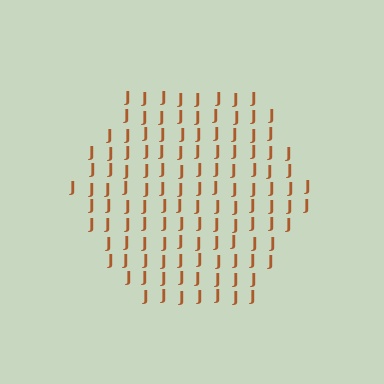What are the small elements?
The small elements are letter J's.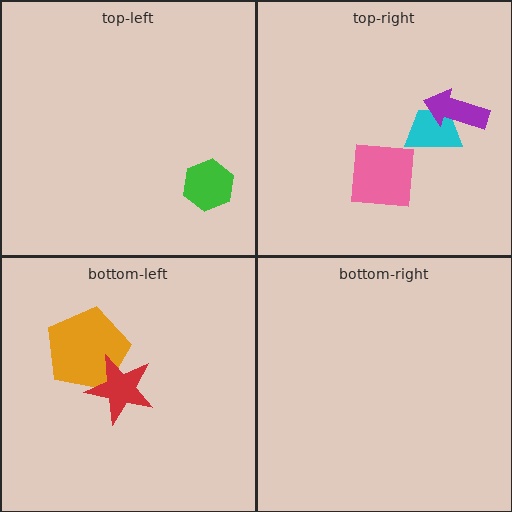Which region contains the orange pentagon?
The bottom-left region.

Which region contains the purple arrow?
The top-right region.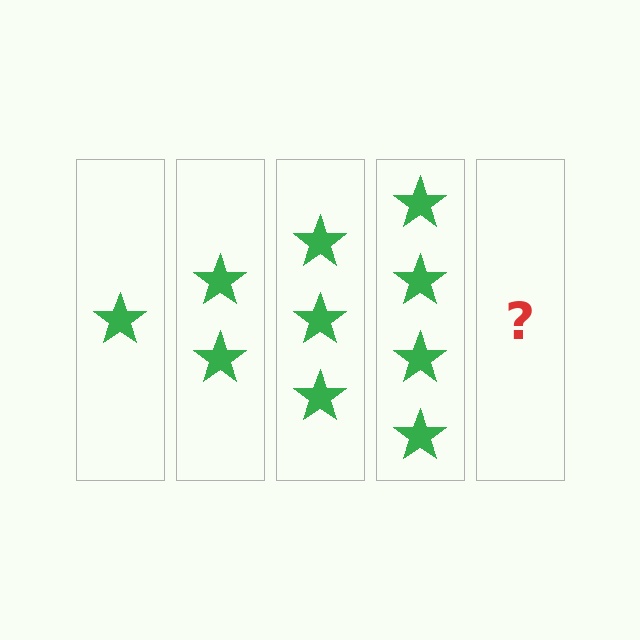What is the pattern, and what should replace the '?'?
The pattern is that each step adds one more star. The '?' should be 5 stars.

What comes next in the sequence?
The next element should be 5 stars.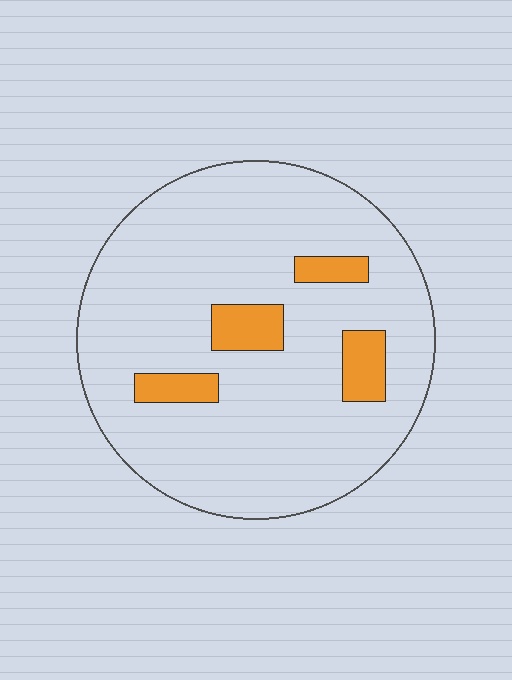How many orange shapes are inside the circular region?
4.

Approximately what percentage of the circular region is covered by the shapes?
Approximately 10%.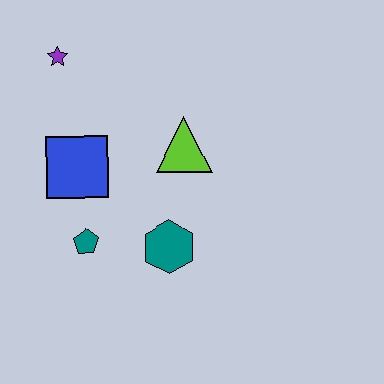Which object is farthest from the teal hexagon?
The purple star is farthest from the teal hexagon.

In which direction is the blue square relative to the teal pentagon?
The blue square is above the teal pentagon.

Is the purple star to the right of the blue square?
No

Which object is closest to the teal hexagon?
The teal pentagon is closest to the teal hexagon.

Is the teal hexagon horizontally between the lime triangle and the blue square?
Yes